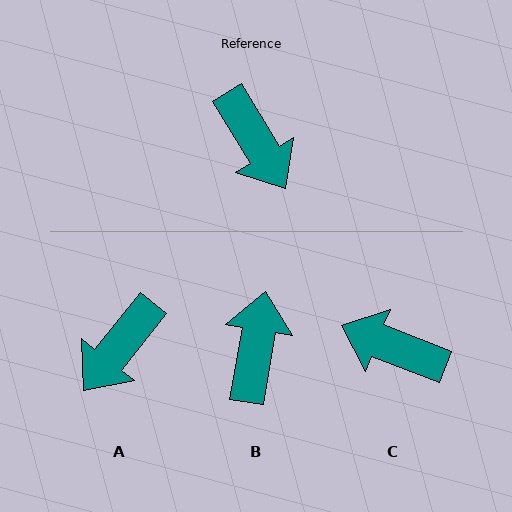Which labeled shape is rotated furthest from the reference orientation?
C, about 143 degrees away.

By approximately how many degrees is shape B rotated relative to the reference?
Approximately 139 degrees counter-clockwise.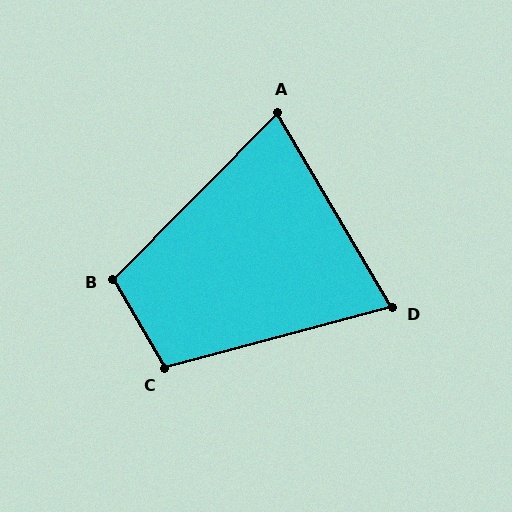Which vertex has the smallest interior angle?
D, at approximately 75 degrees.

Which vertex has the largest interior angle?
B, at approximately 105 degrees.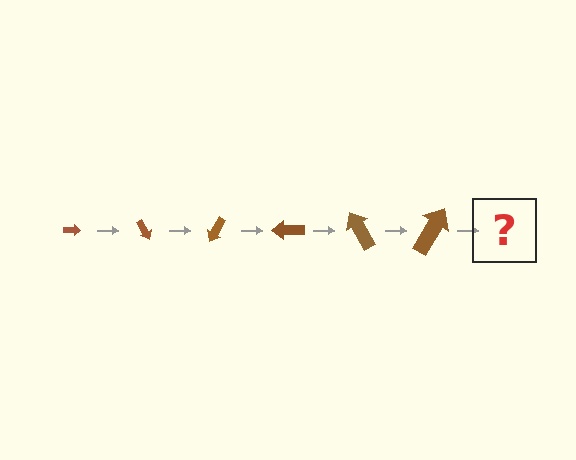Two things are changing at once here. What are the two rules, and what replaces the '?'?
The two rules are that the arrow grows larger each step and it rotates 60 degrees each step. The '?' should be an arrow, larger than the previous one and rotated 360 degrees from the start.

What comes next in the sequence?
The next element should be an arrow, larger than the previous one and rotated 360 degrees from the start.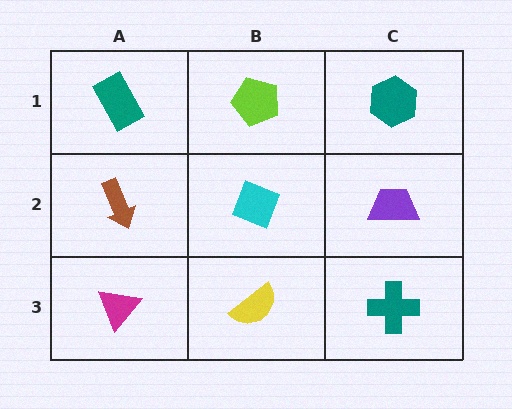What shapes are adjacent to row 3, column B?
A cyan diamond (row 2, column B), a magenta triangle (row 3, column A), a teal cross (row 3, column C).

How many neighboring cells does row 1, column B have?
3.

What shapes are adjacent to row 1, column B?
A cyan diamond (row 2, column B), a teal rectangle (row 1, column A), a teal hexagon (row 1, column C).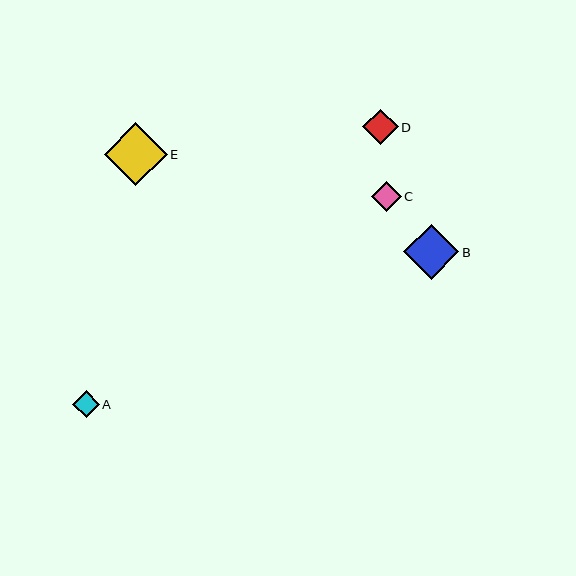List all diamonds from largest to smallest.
From largest to smallest: E, B, D, C, A.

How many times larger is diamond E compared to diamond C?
Diamond E is approximately 2.1 times the size of diamond C.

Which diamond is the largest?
Diamond E is the largest with a size of approximately 63 pixels.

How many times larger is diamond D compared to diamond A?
Diamond D is approximately 1.3 times the size of diamond A.